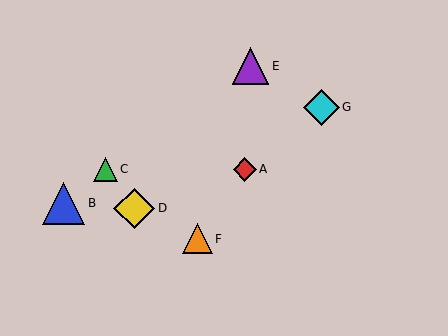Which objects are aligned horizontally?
Objects A, C are aligned horizontally.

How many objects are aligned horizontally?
2 objects (A, C) are aligned horizontally.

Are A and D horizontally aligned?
No, A is at y≈169 and D is at y≈208.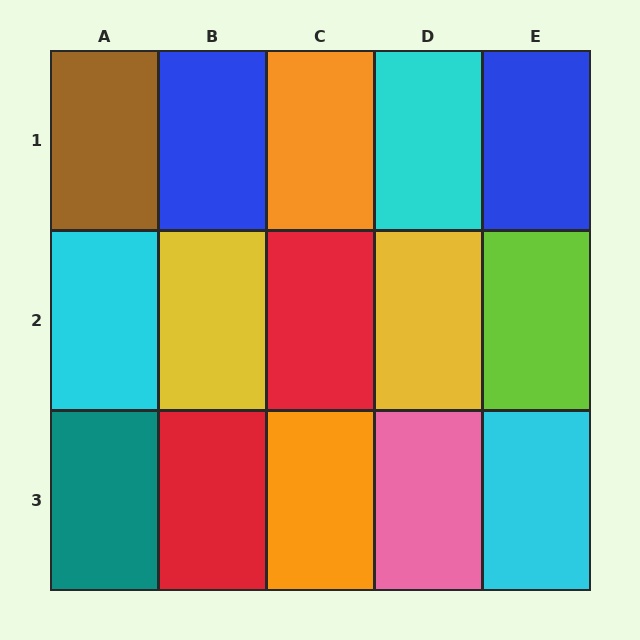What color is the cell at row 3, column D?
Pink.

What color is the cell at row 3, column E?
Cyan.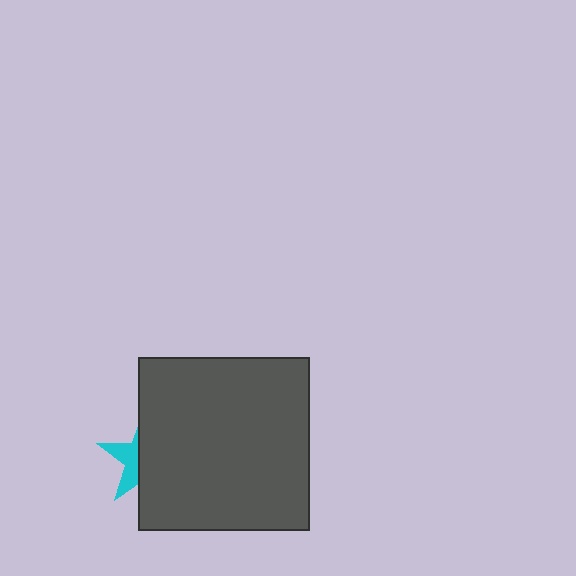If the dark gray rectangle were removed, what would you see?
You would see the complete cyan star.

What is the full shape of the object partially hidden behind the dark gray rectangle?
The partially hidden object is a cyan star.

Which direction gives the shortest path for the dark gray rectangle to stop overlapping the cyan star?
Moving right gives the shortest separation.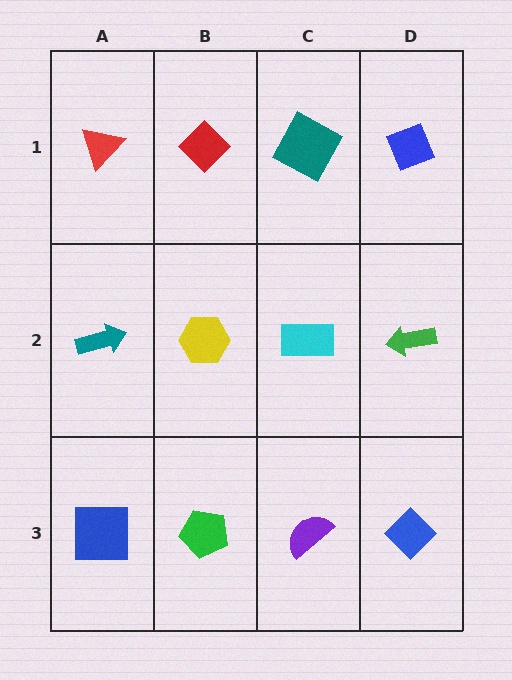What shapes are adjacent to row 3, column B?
A yellow hexagon (row 2, column B), a blue square (row 3, column A), a purple semicircle (row 3, column C).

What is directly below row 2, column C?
A purple semicircle.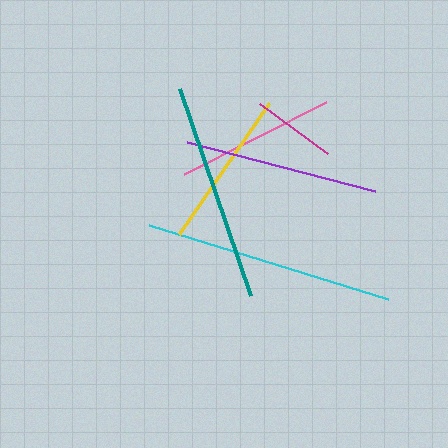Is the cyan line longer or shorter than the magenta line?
The cyan line is longer than the magenta line.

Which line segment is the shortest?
The magenta line is the shortest at approximately 84 pixels.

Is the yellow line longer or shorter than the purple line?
The purple line is longer than the yellow line.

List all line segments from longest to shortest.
From longest to shortest: cyan, teal, purple, yellow, pink, magenta.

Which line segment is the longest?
The cyan line is the longest at approximately 250 pixels.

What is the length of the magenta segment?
The magenta segment is approximately 84 pixels long.